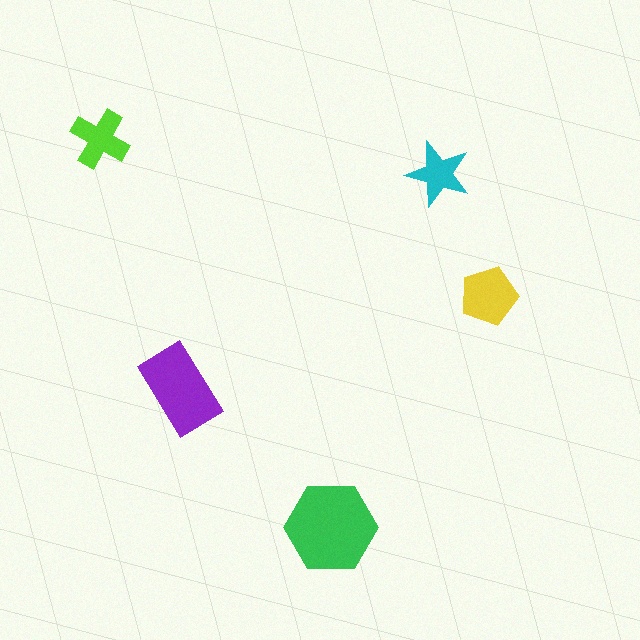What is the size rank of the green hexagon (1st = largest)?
1st.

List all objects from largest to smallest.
The green hexagon, the purple rectangle, the yellow pentagon, the lime cross, the cyan star.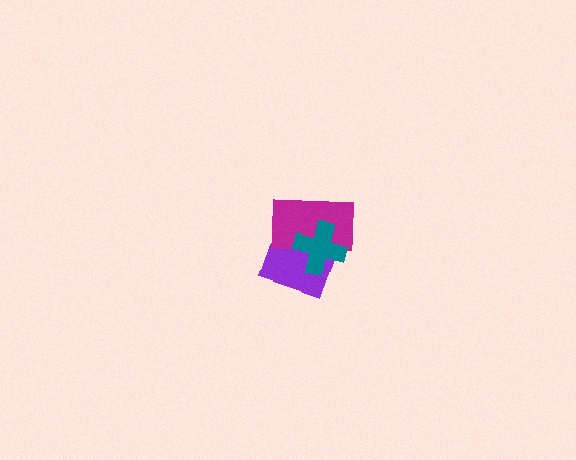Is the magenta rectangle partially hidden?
Yes, it is partially covered by another shape.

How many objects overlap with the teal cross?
2 objects overlap with the teal cross.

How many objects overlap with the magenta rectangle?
2 objects overlap with the magenta rectangle.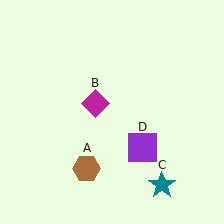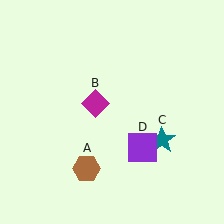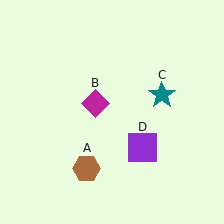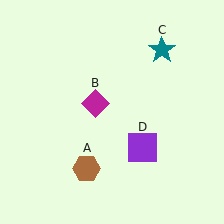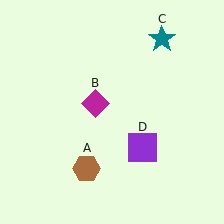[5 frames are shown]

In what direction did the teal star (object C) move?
The teal star (object C) moved up.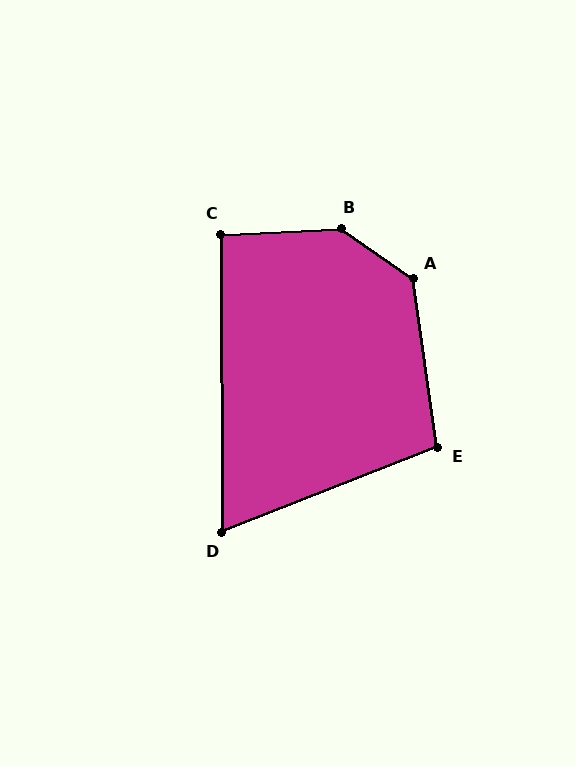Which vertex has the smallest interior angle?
D, at approximately 69 degrees.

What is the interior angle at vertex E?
Approximately 103 degrees (obtuse).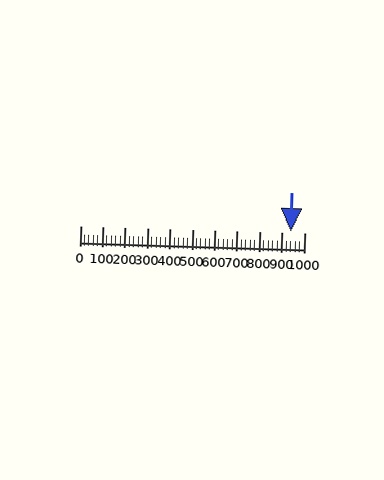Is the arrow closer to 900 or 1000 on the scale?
The arrow is closer to 900.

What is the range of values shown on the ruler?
The ruler shows values from 0 to 1000.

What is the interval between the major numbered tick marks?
The major tick marks are spaced 100 units apart.